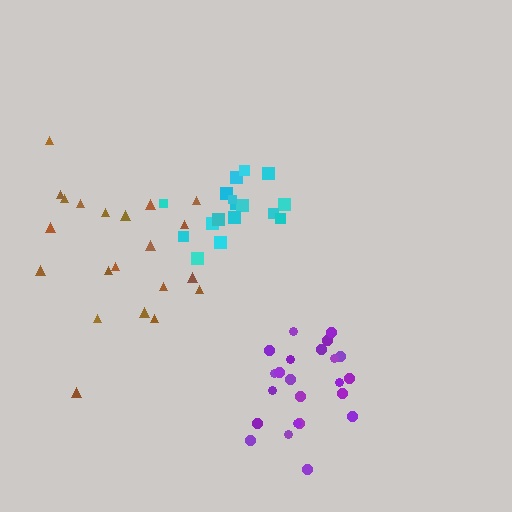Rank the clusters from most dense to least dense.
cyan, purple, brown.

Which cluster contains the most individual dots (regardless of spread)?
Purple (23).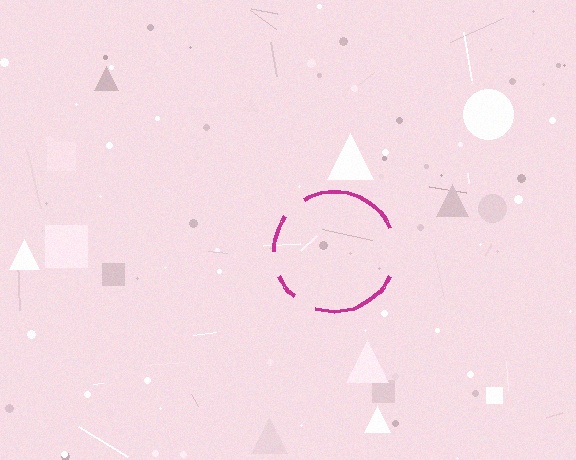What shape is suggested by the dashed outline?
The dashed outline suggests a circle.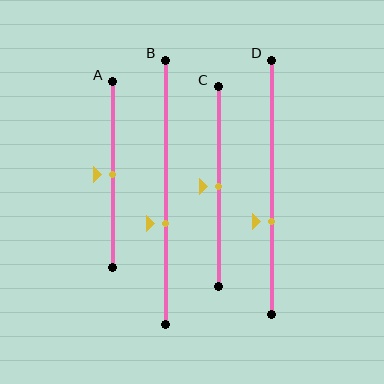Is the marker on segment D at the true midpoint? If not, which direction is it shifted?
No, the marker on segment D is shifted downward by about 14% of the segment length.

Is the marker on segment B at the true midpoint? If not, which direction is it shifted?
No, the marker on segment B is shifted downward by about 12% of the segment length.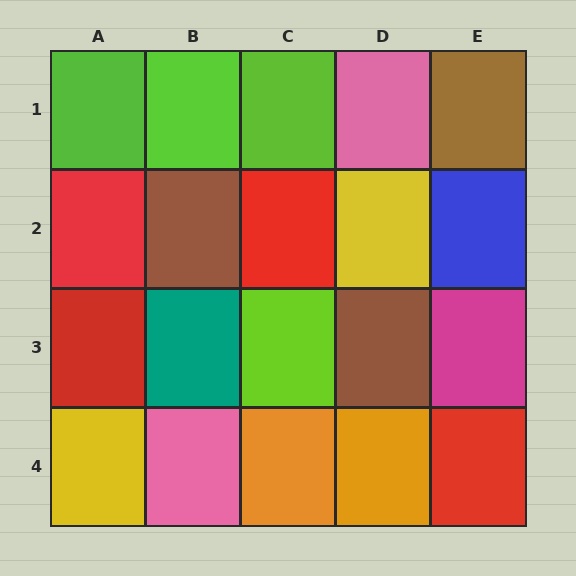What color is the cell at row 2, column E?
Blue.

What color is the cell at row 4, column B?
Pink.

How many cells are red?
4 cells are red.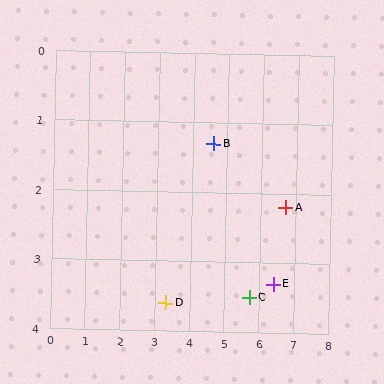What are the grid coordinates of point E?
Point E is at approximately (6.4, 3.3).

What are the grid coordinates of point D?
Point D is at approximately (3.3, 3.6).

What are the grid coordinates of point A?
Point A is at approximately (6.7, 2.2).